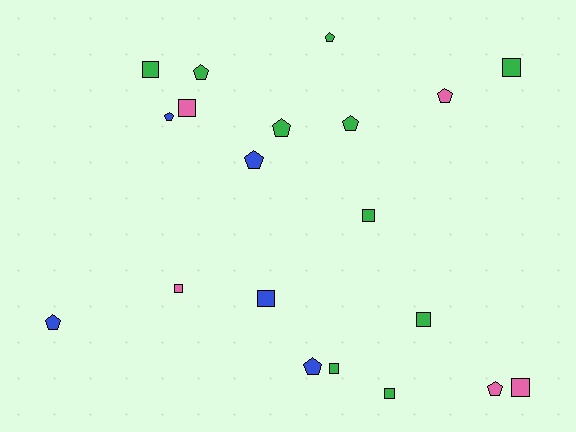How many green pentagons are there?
There are 4 green pentagons.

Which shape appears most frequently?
Pentagon, with 10 objects.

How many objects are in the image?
There are 20 objects.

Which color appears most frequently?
Green, with 10 objects.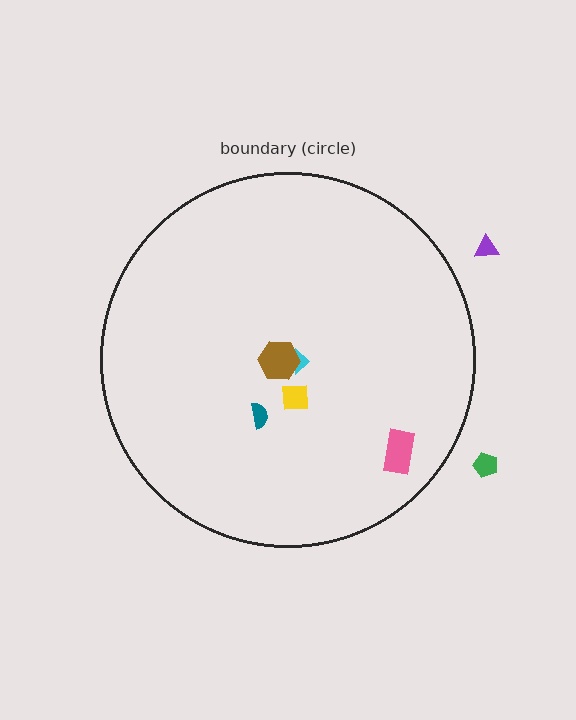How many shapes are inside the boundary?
5 inside, 2 outside.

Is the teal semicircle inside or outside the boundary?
Inside.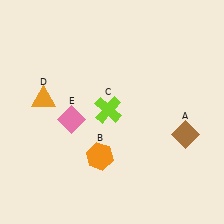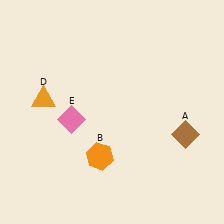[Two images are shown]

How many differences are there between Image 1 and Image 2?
There is 1 difference between the two images.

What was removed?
The lime cross (C) was removed in Image 2.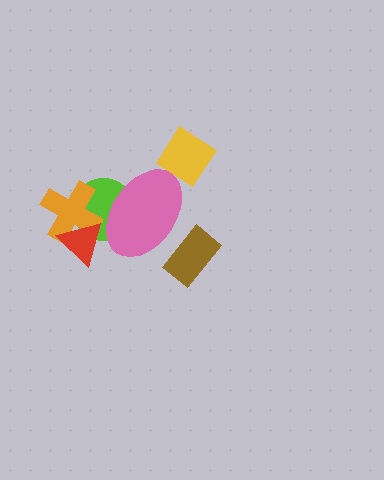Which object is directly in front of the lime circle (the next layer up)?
The pink ellipse is directly in front of the lime circle.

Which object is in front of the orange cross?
The red triangle is in front of the orange cross.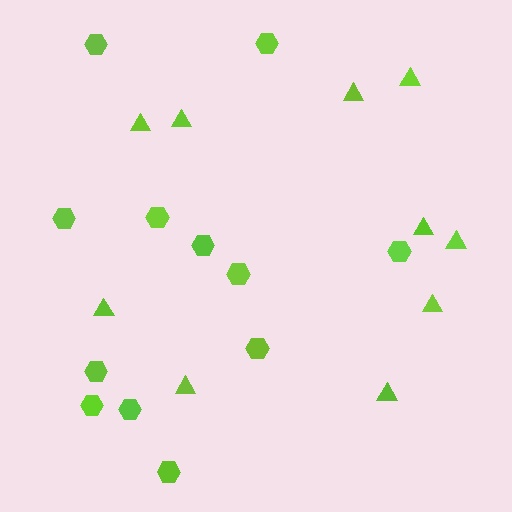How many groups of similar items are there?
There are 2 groups: one group of hexagons (12) and one group of triangles (10).